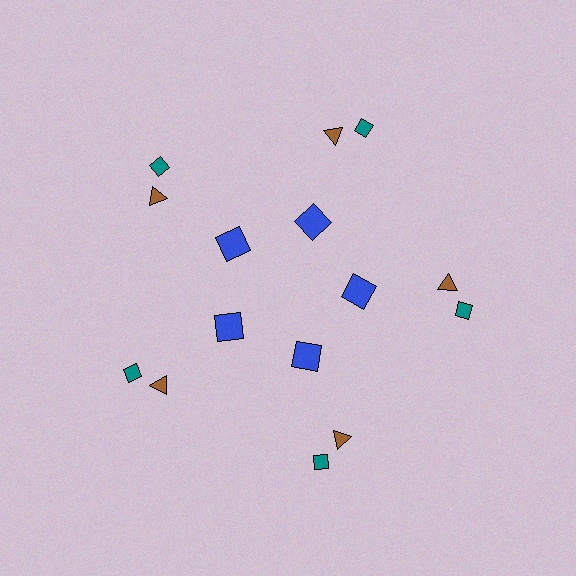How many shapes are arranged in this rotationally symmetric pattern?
There are 15 shapes, arranged in 5 groups of 3.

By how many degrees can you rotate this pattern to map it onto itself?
The pattern maps onto itself every 72 degrees of rotation.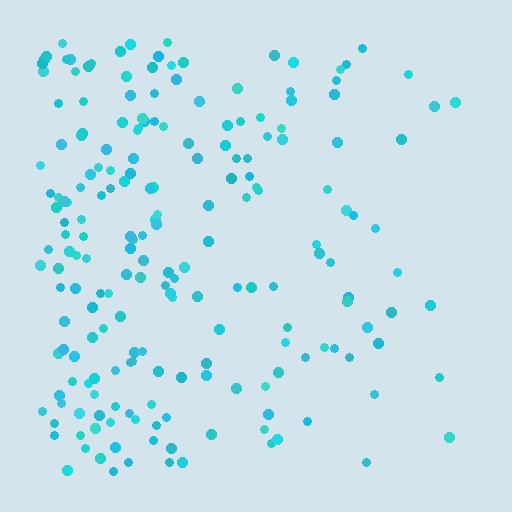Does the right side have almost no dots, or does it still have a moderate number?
Still a moderate number, just noticeably fewer than the left.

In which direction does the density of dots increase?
From right to left, with the left side densest.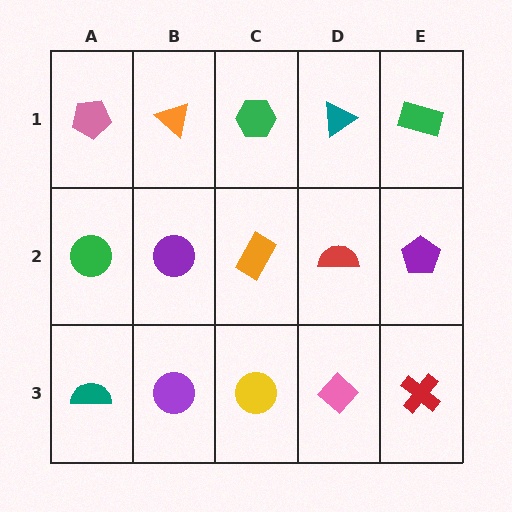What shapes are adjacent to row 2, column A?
A pink pentagon (row 1, column A), a teal semicircle (row 3, column A), a purple circle (row 2, column B).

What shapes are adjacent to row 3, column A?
A green circle (row 2, column A), a purple circle (row 3, column B).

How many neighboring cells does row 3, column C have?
3.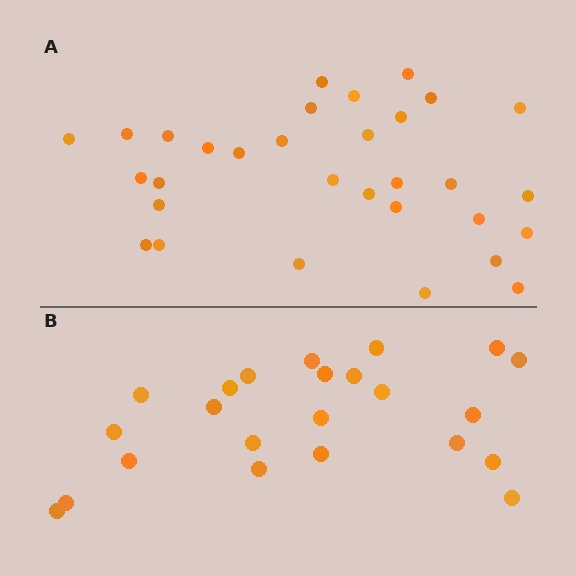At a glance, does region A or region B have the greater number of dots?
Region A (the top region) has more dots.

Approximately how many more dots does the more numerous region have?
Region A has roughly 8 or so more dots than region B.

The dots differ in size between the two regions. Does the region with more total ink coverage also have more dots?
No. Region B has more total ink coverage because its dots are larger, but region A actually contains more individual dots. Total area can be misleading — the number of items is what matters here.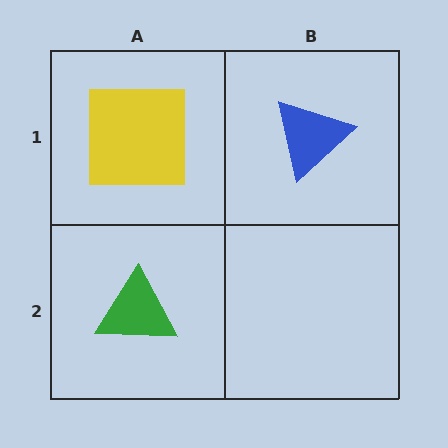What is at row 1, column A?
A yellow square.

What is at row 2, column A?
A green triangle.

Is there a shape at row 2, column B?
No, that cell is empty.